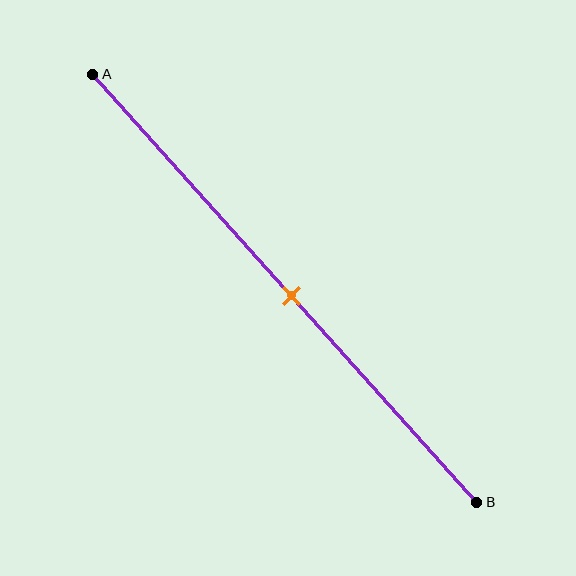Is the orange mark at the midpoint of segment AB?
Yes, the mark is approximately at the midpoint.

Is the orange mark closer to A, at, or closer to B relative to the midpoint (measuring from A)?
The orange mark is approximately at the midpoint of segment AB.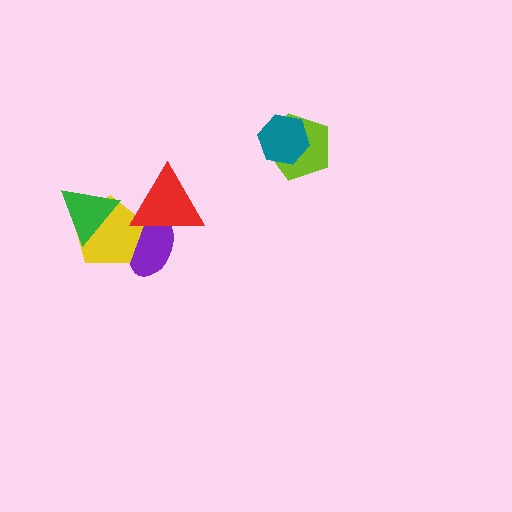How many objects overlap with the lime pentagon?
1 object overlaps with the lime pentagon.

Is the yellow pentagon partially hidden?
Yes, it is partially covered by another shape.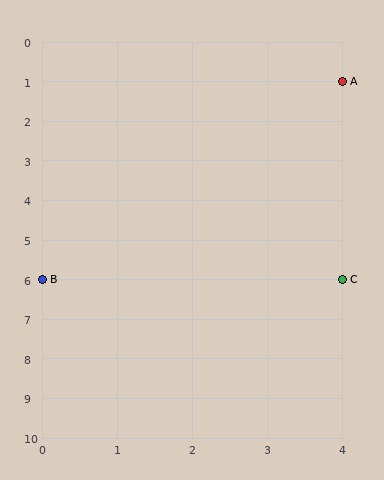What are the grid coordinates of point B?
Point B is at grid coordinates (0, 6).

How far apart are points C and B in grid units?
Points C and B are 4 columns apart.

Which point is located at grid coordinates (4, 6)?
Point C is at (4, 6).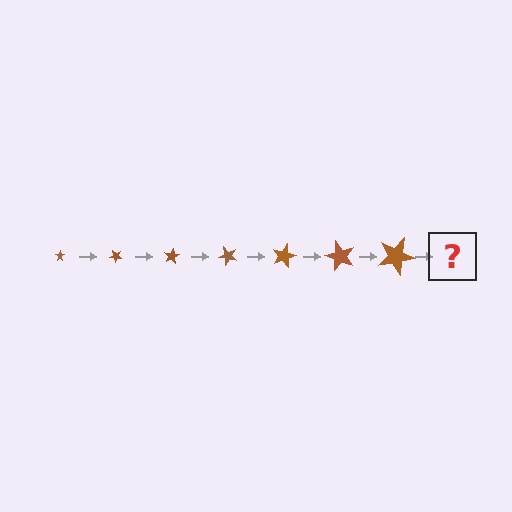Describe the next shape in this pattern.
It should be a star, larger than the previous one and rotated 280 degrees from the start.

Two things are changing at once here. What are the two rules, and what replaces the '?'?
The two rules are that the star grows larger each step and it rotates 40 degrees each step. The '?' should be a star, larger than the previous one and rotated 280 degrees from the start.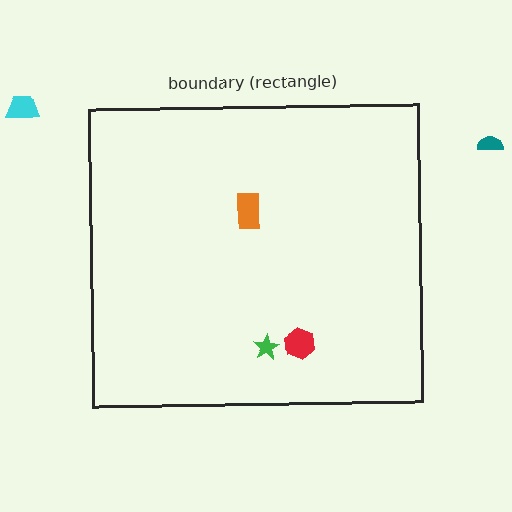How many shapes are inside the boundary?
3 inside, 2 outside.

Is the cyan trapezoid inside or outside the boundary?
Outside.